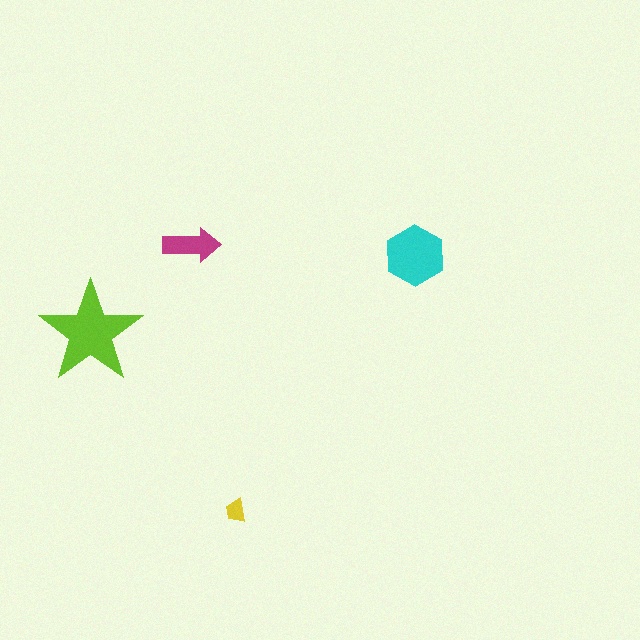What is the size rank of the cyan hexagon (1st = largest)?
2nd.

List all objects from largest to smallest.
The lime star, the cyan hexagon, the magenta arrow, the yellow trapezoid.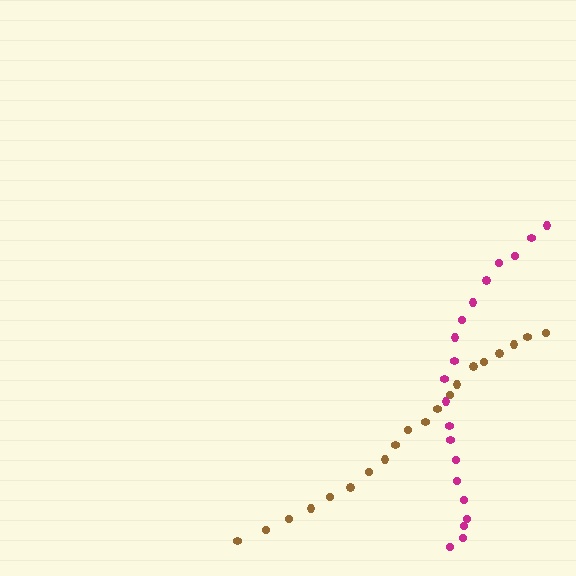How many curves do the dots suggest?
There are 2 distinct paths.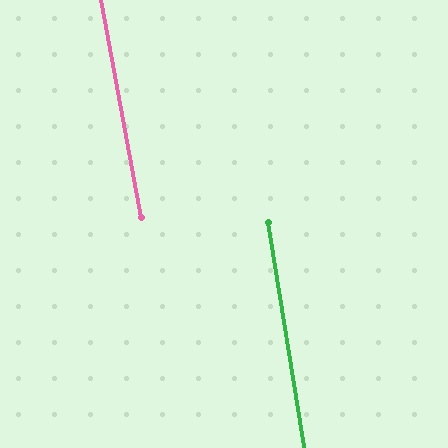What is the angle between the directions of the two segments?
Approximately 1 degree.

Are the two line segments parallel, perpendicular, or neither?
Parallel — their directions differ by only 1.3°.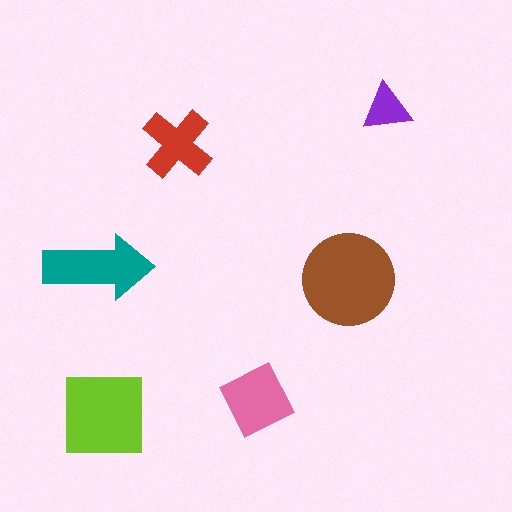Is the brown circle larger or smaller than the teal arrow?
Larger.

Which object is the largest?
The brown circle.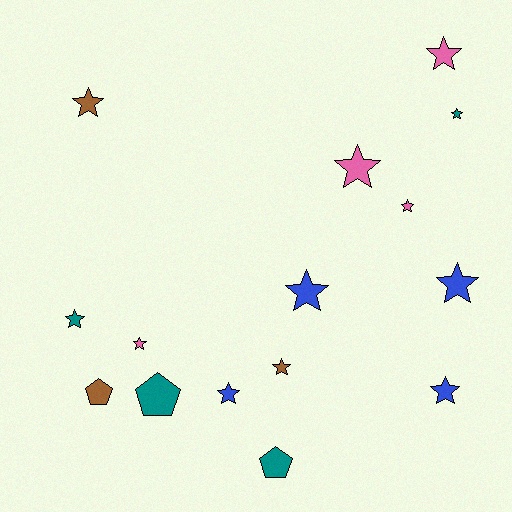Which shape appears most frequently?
Star, with 12 objects.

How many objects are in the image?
There are 15 objects.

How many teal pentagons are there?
There are 2 teal pentagons.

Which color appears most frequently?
Blue, with 4 objects.